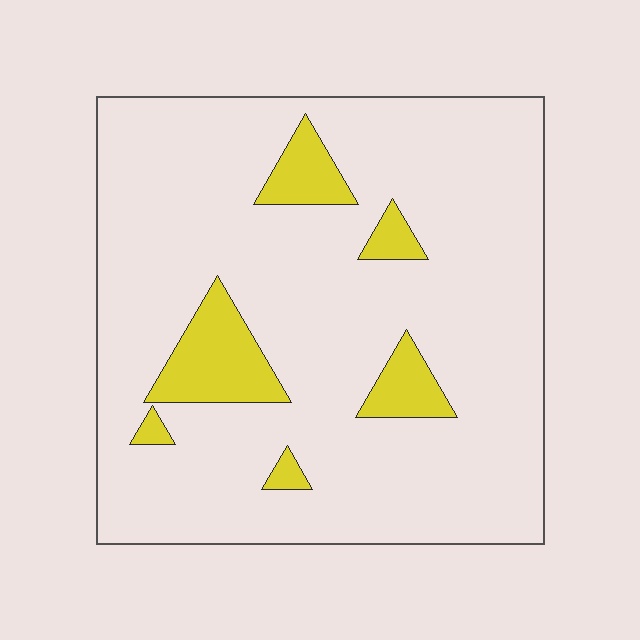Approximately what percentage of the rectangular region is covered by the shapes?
Approximately 10%.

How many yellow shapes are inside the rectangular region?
6.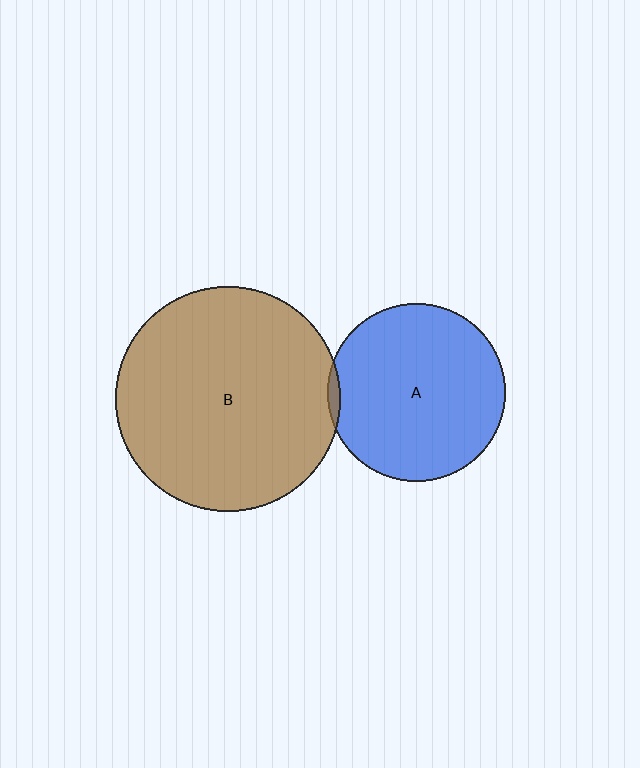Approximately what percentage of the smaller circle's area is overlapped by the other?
Approximately 5%.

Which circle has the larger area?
Circle B (brown).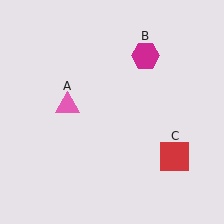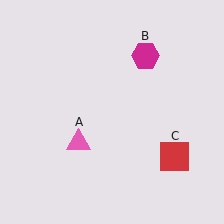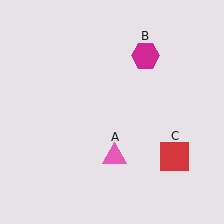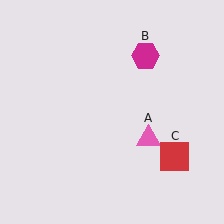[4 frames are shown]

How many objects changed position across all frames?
1 object changed position: pink triangle (object A).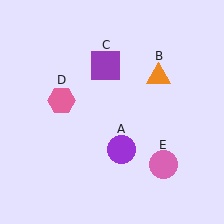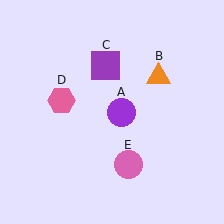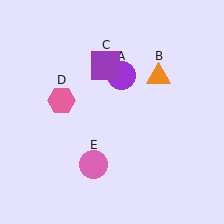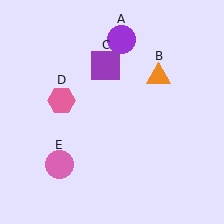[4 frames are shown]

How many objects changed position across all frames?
2 objects changed position: purple circle (object A), pink circle (object E).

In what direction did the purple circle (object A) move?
The purple circle (object A) moved up.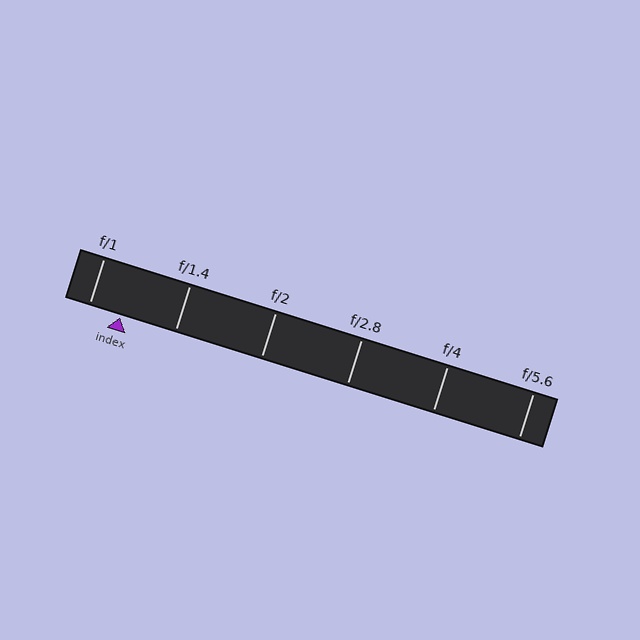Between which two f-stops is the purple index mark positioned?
The index mark is between f/1 and f/1.4.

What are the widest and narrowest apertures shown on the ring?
The widest aperture shown is f/1 and the narrowest is f/5.6.